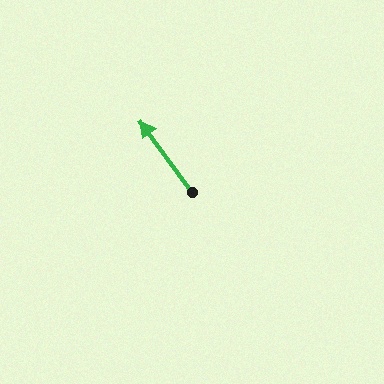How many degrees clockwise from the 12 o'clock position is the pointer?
Approximately 324 degrees.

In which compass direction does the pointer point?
Northwest.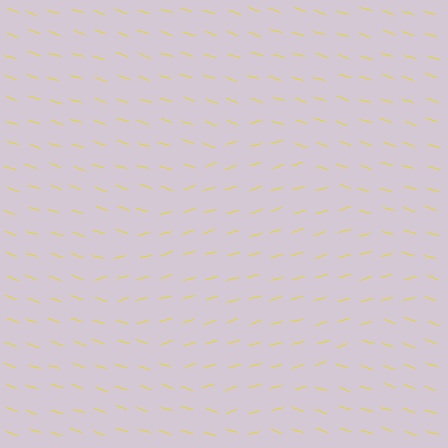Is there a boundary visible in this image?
Yes, there is a texture boundary formed by a change in line orientation.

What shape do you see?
I see a diamond.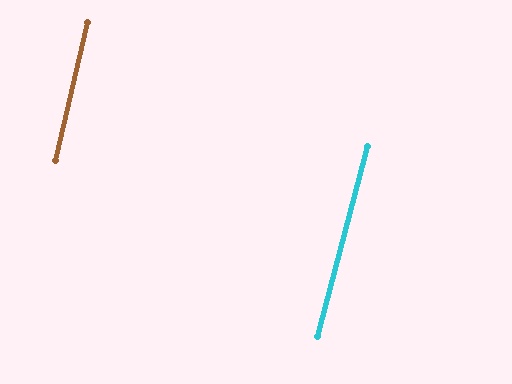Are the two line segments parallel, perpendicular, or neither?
Parallel — their directions differ by only 1.6°.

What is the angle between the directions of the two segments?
Approximately 2 degrees.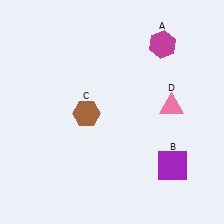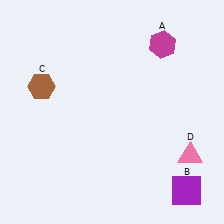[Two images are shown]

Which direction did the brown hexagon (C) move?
The brown hexagon (C) moved left.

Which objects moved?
The objects that moved are: the purple square (B), the brown hexagon (C), the pink triangle (D).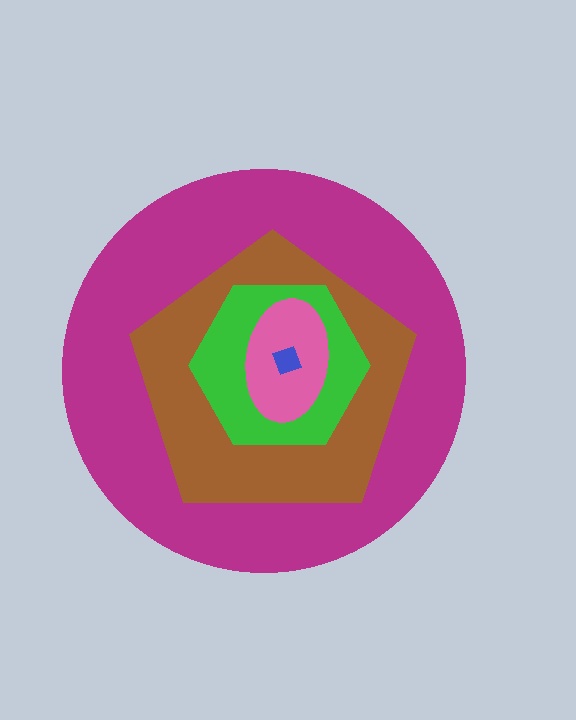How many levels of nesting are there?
5.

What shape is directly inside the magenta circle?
The brown pentagon.